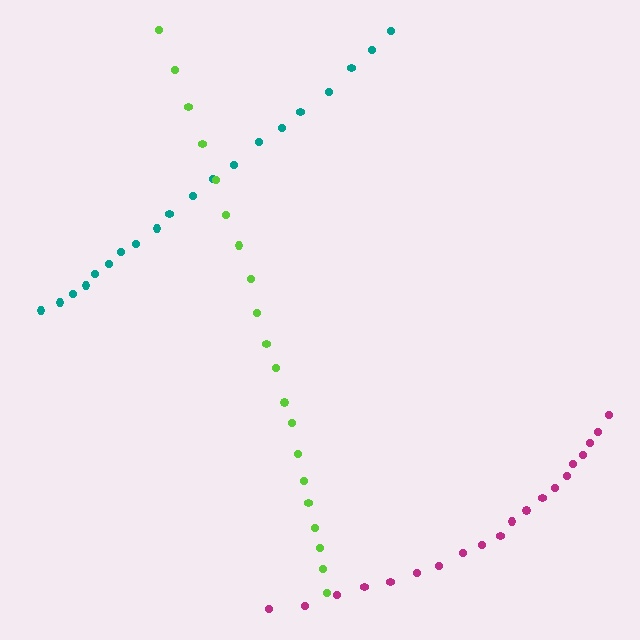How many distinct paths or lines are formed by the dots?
There are 3 distinct paths.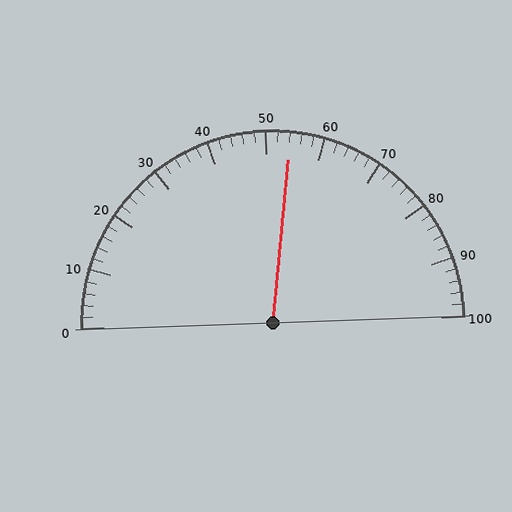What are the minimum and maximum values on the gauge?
The gauge ranges from 0 to 100.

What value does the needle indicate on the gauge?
The needle indicates approximately 54.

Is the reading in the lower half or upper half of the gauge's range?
The reading is in the upper half of the range (0 to 100).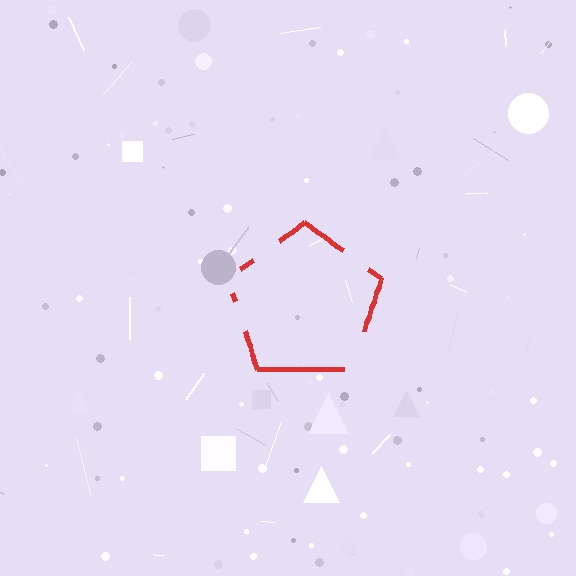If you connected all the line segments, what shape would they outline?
They would outline a pentagon.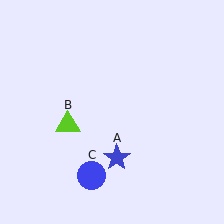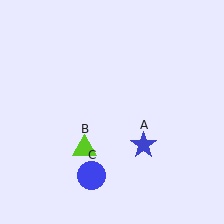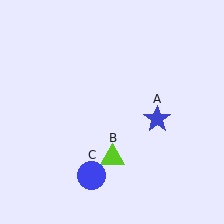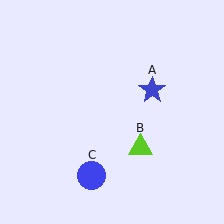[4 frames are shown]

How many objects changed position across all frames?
2 objects changed position: blue star (object A), lime triangle (object B).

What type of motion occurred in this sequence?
The blue star (object A), lime triangle (object B) rotated counterclockwise around the center of the scene.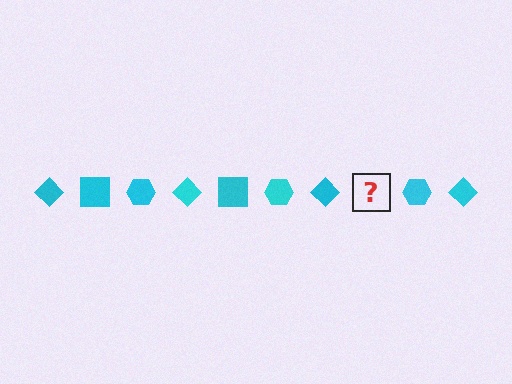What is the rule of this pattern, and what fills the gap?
The rule is that the pattern cycles through diamond, square, hexagon shapes in cyan. The gap should be filled with a cyan square.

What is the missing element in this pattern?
The missing element is a cyan square.